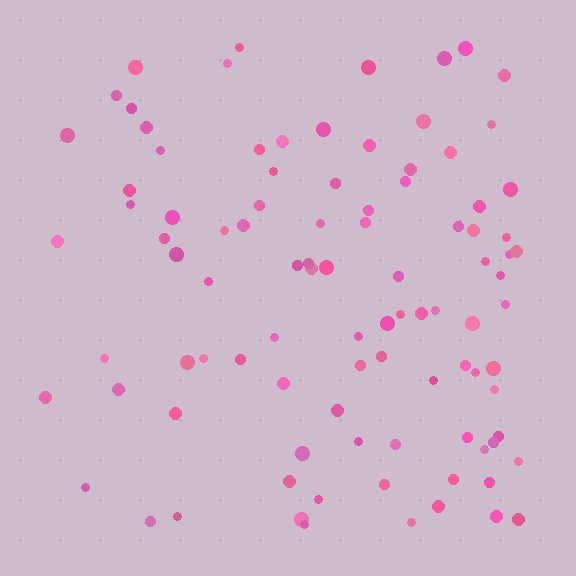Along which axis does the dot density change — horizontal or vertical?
Horizontal.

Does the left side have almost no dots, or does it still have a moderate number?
Still a moderate number, just noticeably fewer than the right.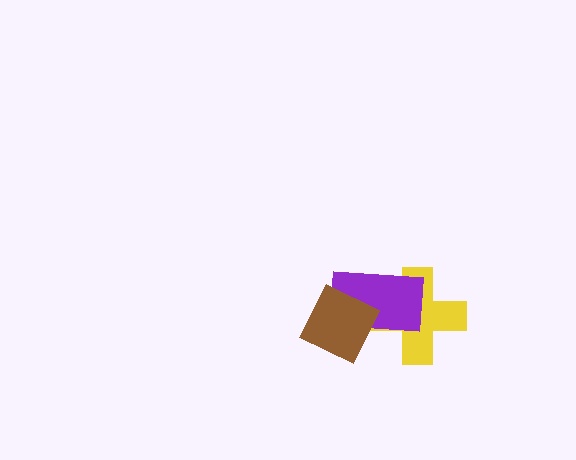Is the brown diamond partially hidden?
No, no other shape covers it.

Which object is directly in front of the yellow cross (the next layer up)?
The purple rectangle is directly in front of the yellow cross.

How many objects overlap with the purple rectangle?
2 objects overlap with the purple rectangle.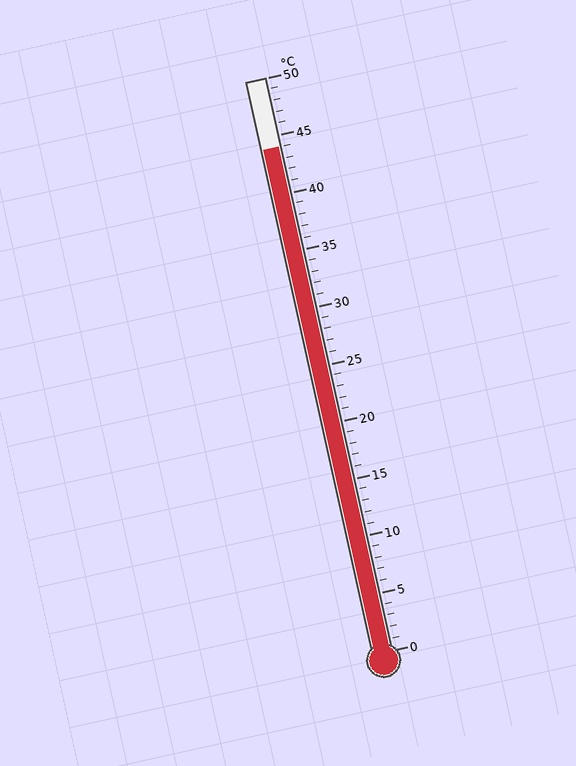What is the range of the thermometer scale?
The thermometer scale ranges from 0°C to 50°C.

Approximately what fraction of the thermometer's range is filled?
The thermometer is filled to approximately 90% of its range.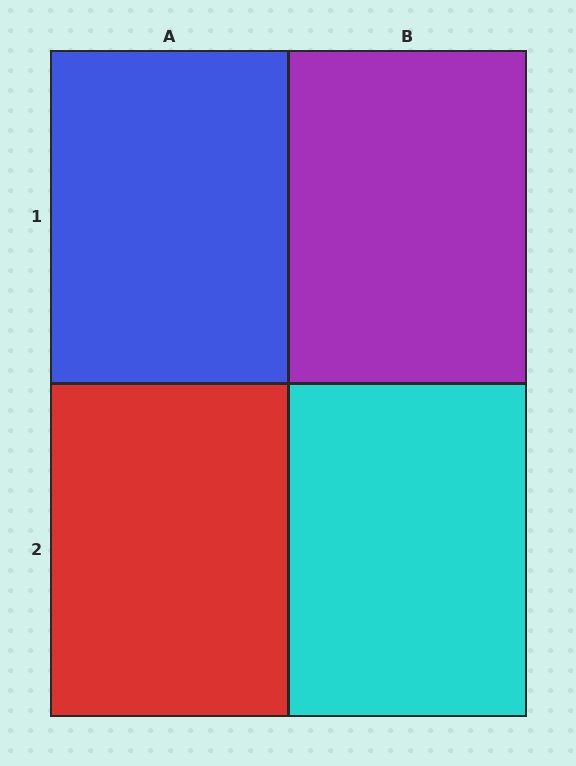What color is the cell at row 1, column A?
Blue.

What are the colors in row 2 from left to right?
Red, cyan.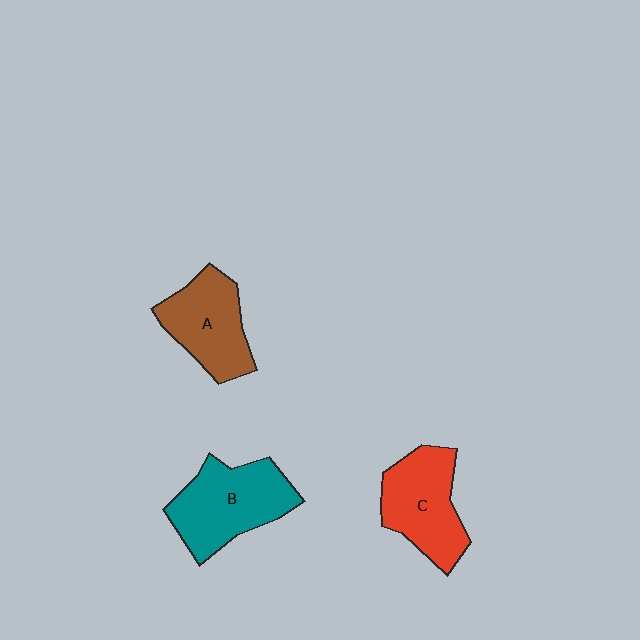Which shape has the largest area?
Shape B (teal).